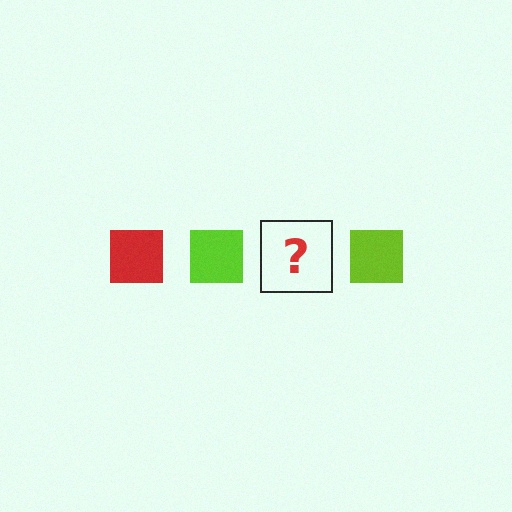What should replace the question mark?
The question mark should be replaced with a red square.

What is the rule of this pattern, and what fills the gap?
The rule is that the pattern cycles through red, lime squares. The gap should be filled with a red square.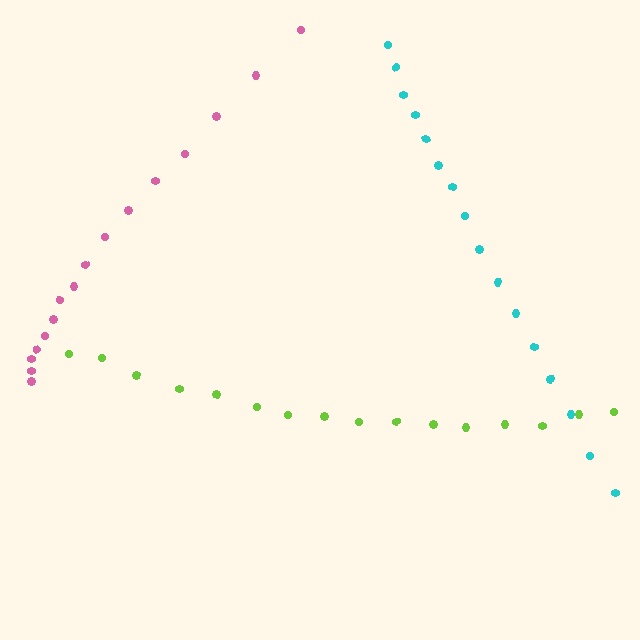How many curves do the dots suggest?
There are 3 distinct paths.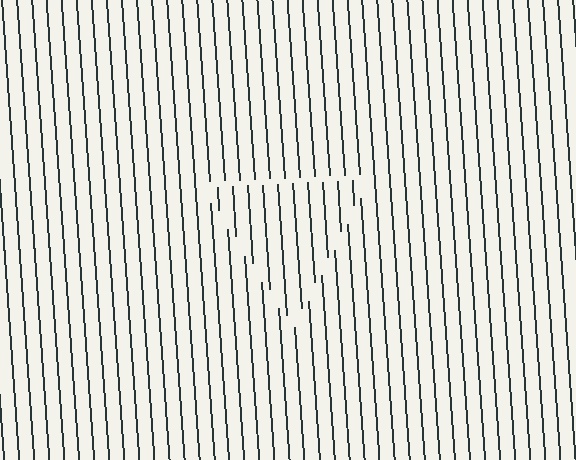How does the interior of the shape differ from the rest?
The interior of the shape contains the same grating, shifted by half a period — the contour is defined by the phase discontinuity where line-ends from the inner and outer gratings abut.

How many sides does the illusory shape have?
3 sides — the line-ends trace a triangle.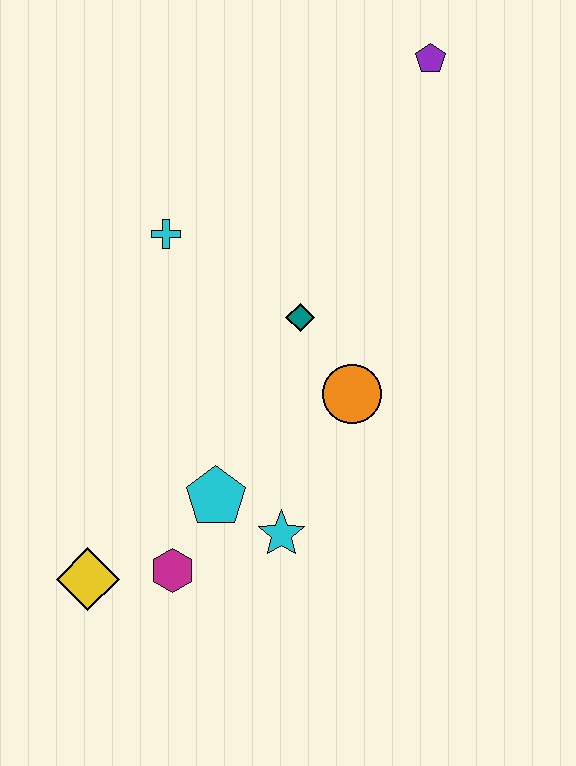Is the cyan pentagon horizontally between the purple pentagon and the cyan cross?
Yes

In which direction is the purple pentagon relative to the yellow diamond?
The purple pentagon is above the yellow diamond.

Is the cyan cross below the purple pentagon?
Yes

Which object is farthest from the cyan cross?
The yellow diamond is farthest from the cyan cross.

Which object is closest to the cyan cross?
The teal diamond is closest to the cyan cross.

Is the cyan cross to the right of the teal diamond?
No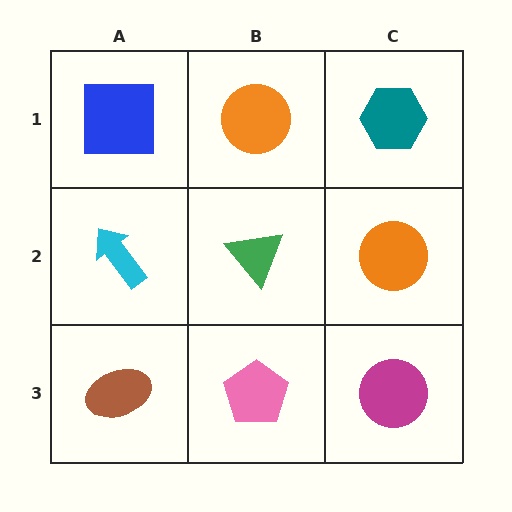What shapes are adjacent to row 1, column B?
A green triangle (row 2, column B), a blue square (row 1, column A), a teal hexagon (row 1, column C).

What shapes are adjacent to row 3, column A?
A cyan arrow (row 2, column A), a pink pentagon (row 3, column B).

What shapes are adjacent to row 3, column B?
A green triangle (row 2, column B), a brown ellipse (row 3, column A), a magenta circle (row 3, column C).